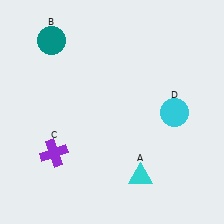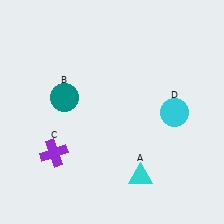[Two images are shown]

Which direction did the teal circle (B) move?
The teal circle (B) moved down.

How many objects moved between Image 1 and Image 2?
1 object moved between the two images.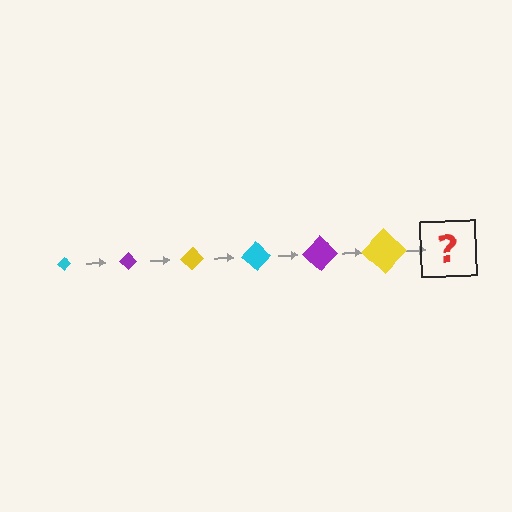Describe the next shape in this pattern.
It should be a cyan diamond, larger than the previous one.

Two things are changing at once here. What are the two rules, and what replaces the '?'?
The two rules are that the diamond grows larger each step and the color cycles through cyan, purple, and yellow. The '?' should be a cyan diamond, larger than the previous one.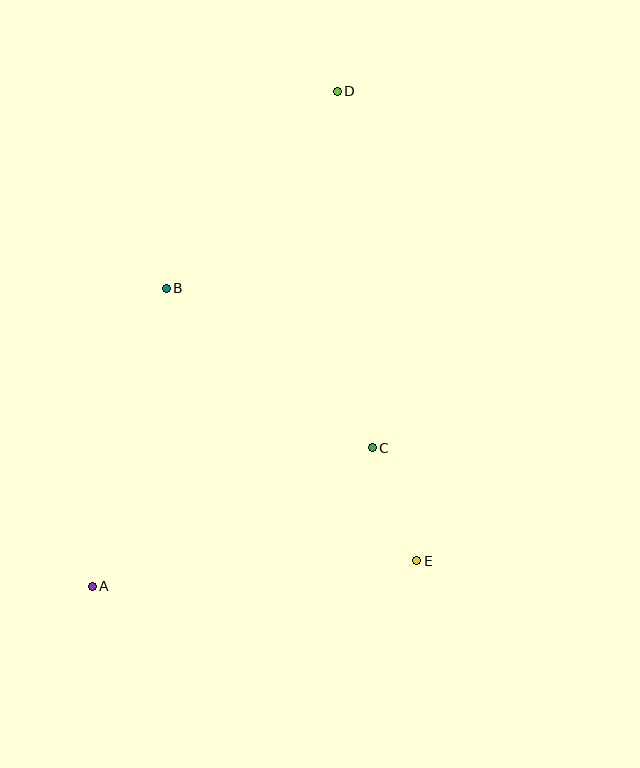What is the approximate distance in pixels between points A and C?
The distance between A and C is approximately 312 pixels.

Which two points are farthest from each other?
Points A and D are farthest from each other.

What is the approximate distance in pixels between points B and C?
The distance between B and C is approximately 260 pixels.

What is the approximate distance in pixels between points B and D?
The distance between B and D is approximately 261 pixels.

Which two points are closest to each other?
Points C and E are closest to each other.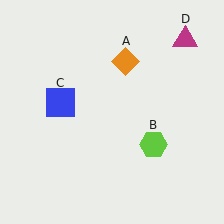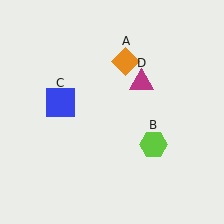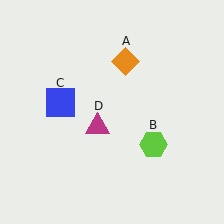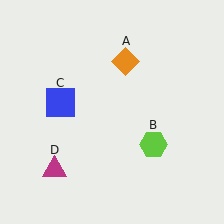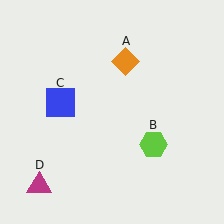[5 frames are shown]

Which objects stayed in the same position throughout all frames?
Orange diamond (object A) and lime hexagon (object B) and blue square (object C) remained stationary.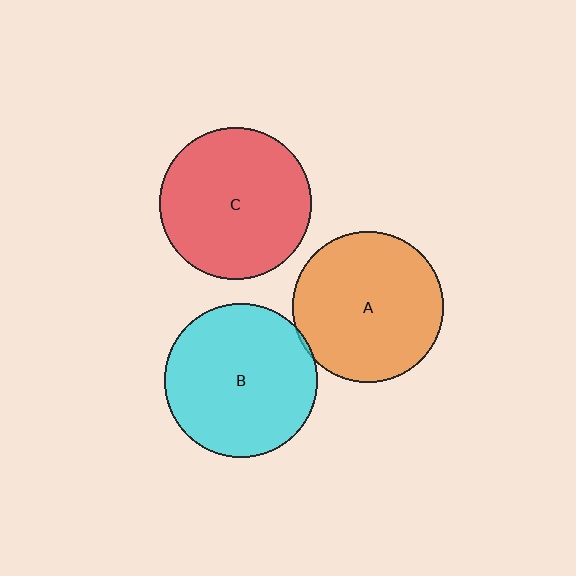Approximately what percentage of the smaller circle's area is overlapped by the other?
Approximately 5%.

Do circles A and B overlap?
Yes.